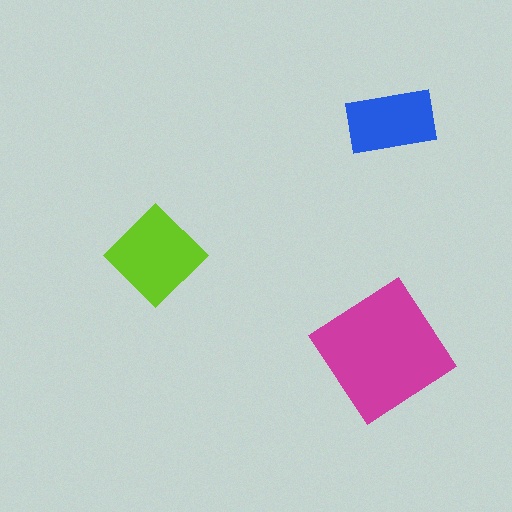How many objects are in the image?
There are 3 objects in the image.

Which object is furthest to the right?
The blue rectangle is rightmost.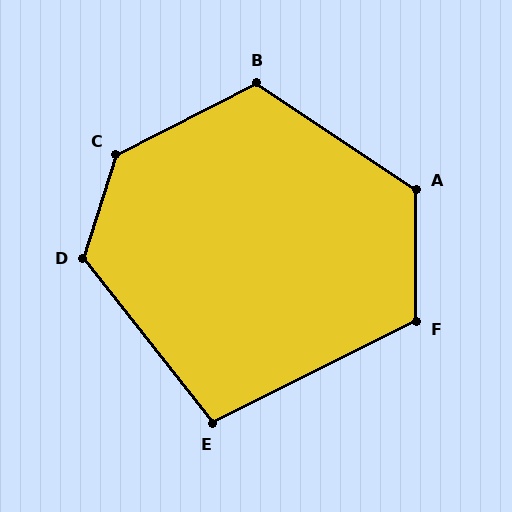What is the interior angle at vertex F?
Approximately 117 degrees (obtuse).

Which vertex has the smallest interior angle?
E, at approximately 102 degrees.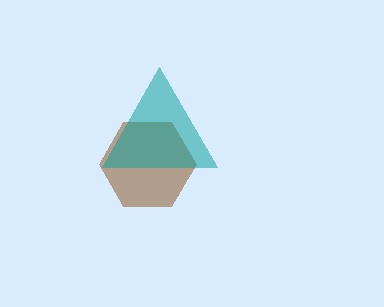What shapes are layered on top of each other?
The layered shapes are: a brown hexagon, a teal triangle.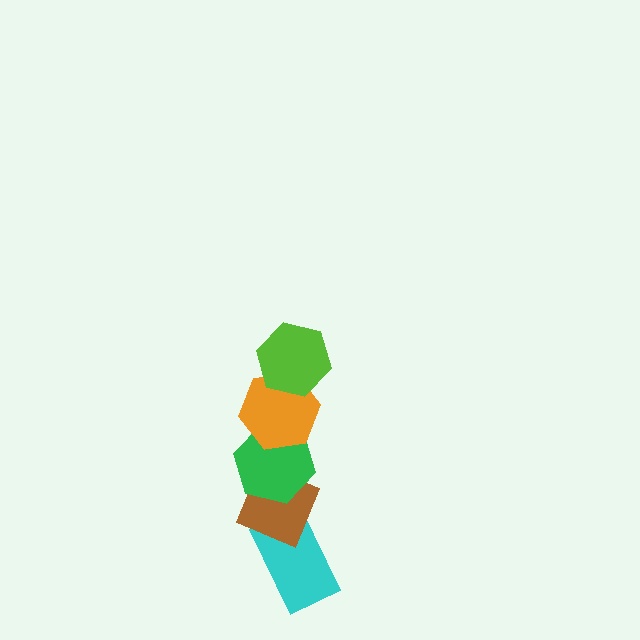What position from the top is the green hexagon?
The green hexagon is 3rd from the top.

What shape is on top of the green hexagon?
The orange hexagon is on top of the green hexagon.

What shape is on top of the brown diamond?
The green hexagon is on top of the brown diamond.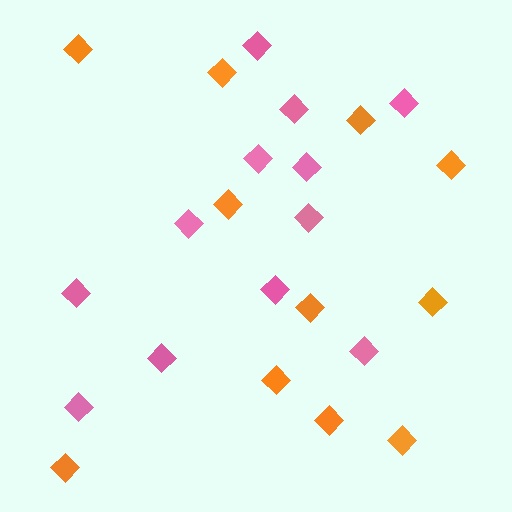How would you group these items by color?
There are 2 groups: one group of orange diamonds (11) and one group of pink diamonds (12).